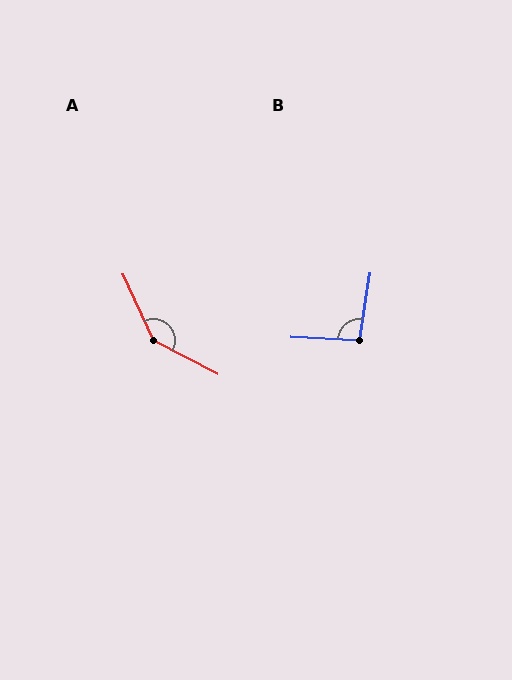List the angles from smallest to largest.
B (96°), A (142°).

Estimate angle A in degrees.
Approximately 142 degrees.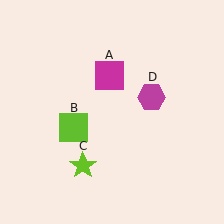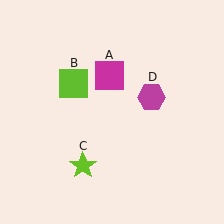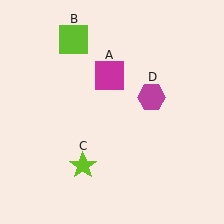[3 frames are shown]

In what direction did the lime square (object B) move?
The lime square (object B) moved up.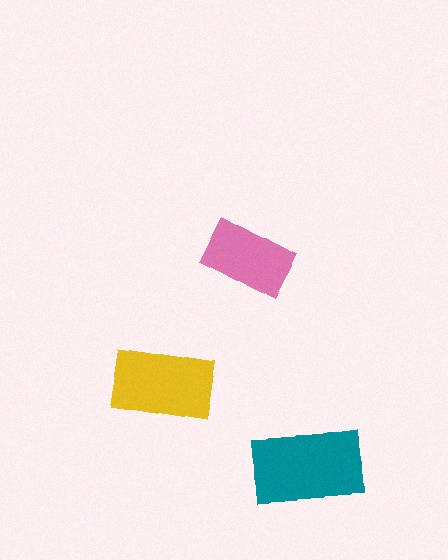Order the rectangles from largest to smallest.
the teal one, the yellow one, the pink one.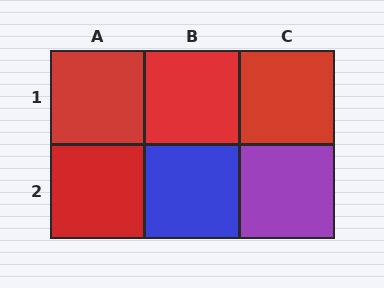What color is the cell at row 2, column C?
Purple.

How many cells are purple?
1 cell is purple.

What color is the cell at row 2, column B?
Blue.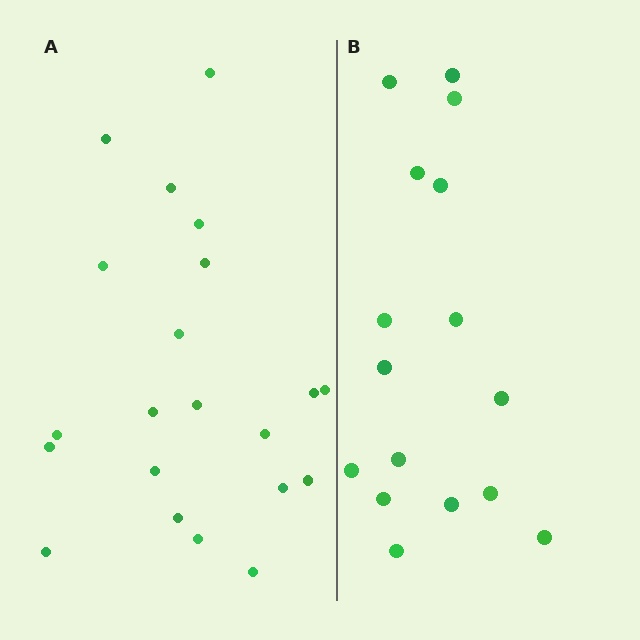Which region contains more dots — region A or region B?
Region A (the left region) has more dots.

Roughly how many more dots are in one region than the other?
Region A has about 5 more dots than region B.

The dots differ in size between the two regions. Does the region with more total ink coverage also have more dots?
No. Region B has more total ink coverage because its dots are larger, but region A actually contains more individual dots. Total area can be misleading — the number of items is what matters here.